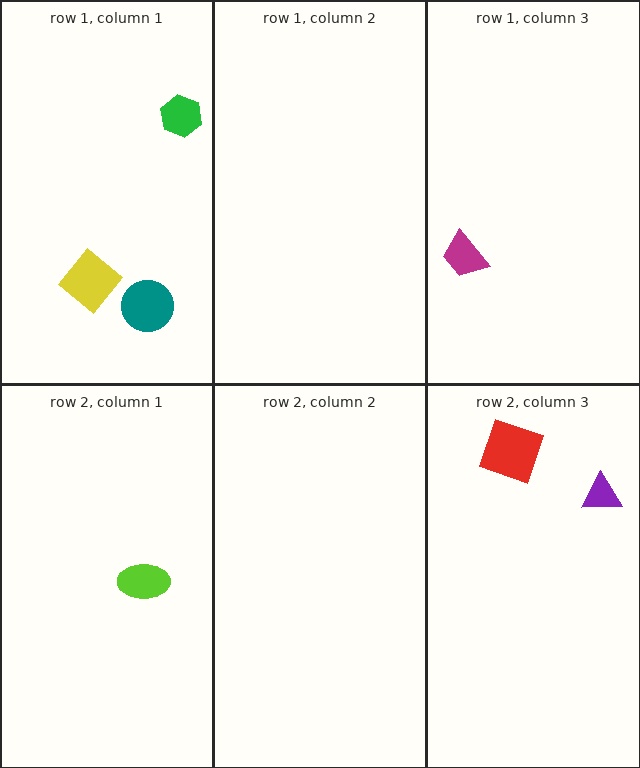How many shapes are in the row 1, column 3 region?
1.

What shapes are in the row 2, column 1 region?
The lime ellipse.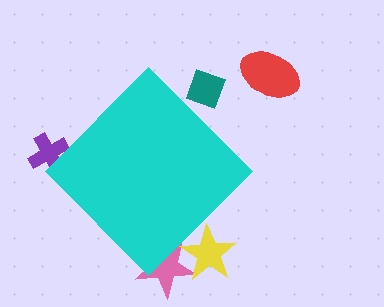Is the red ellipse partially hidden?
No, the red ellipse is fully visible.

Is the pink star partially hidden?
Yes, the pink star is partially hidden behind the cyan diamond.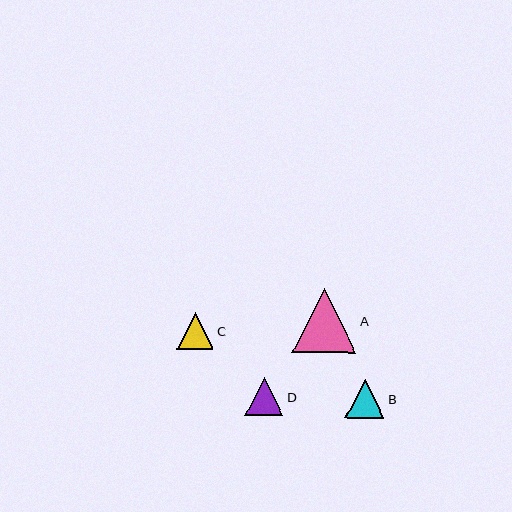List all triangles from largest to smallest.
From largest to smallest: A, B, D, C.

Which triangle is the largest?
Triangle A is the largest with a size of approximately 64 pixels.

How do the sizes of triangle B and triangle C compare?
Triangle B and triangle C are approximately the same size.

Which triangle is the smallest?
Triangle C is the smallest with a size of approximately 37 pixels.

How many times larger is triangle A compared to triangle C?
Triangle A is approximately 1.7 times the size of triangle C.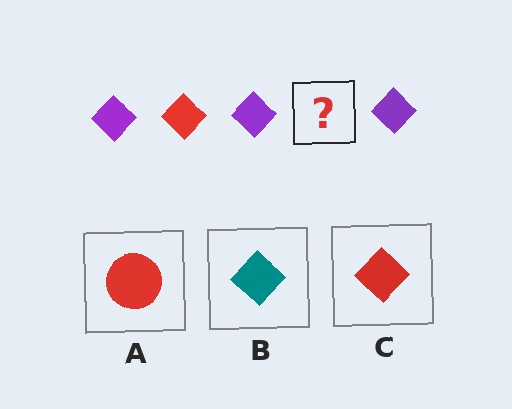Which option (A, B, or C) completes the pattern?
C.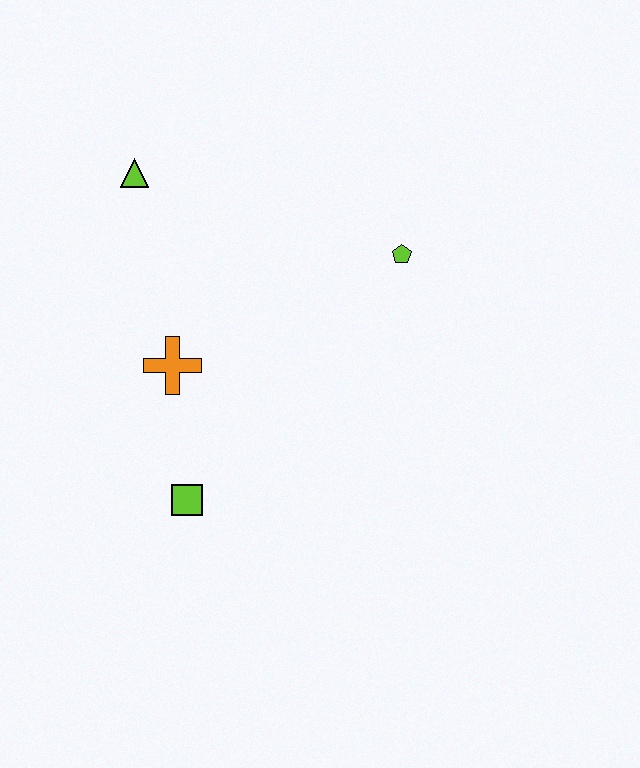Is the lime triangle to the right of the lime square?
No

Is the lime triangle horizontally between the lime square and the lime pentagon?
No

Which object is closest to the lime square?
The orange cross is closest to the lime square.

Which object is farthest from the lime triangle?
The lime square is farthest from the lime triangle.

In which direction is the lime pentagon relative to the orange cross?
The lime pentagon is to the right of the orange cross.